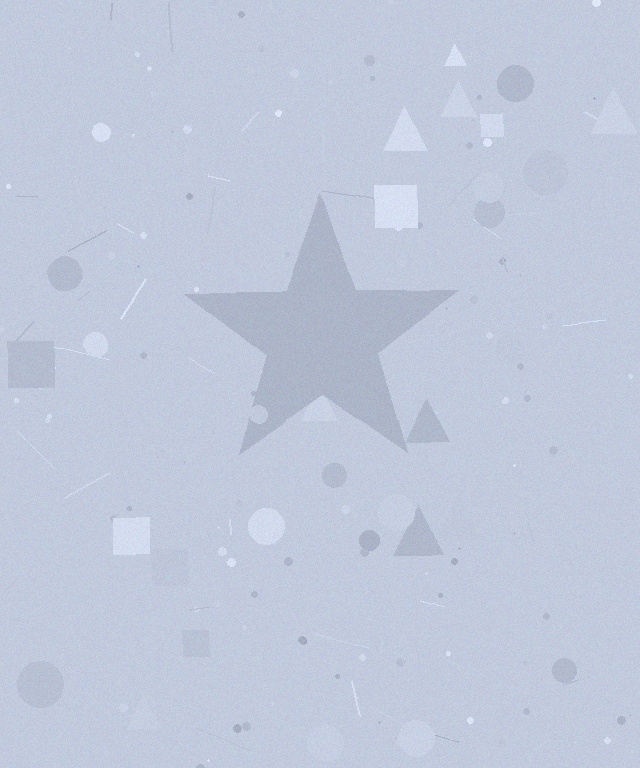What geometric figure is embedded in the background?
A star is embedded in the background.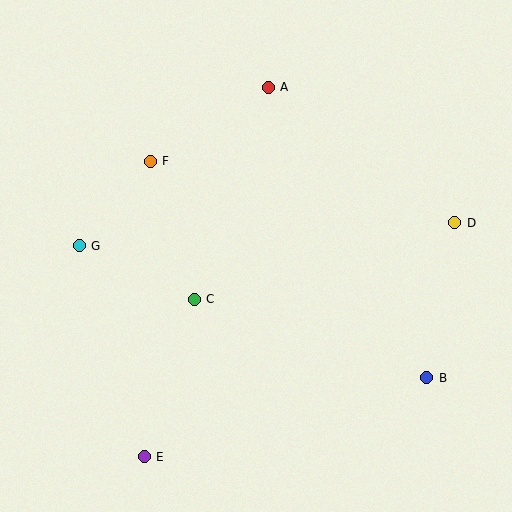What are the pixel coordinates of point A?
Point A is at (268, 87).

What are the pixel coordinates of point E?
Point E is at (144, 457).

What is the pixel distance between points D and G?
The distance between D and G is 376 pixels.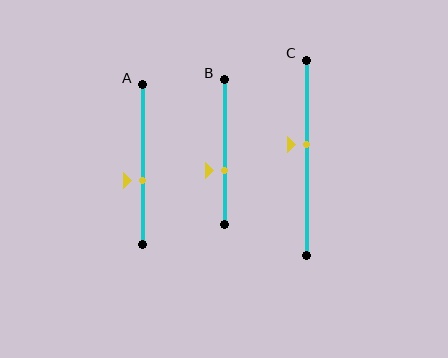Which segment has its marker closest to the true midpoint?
Segment C has its marker closest to the true midpoint.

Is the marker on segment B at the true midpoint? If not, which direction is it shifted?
No, the marker on segment B is shifted downward by about 12% of the segment length.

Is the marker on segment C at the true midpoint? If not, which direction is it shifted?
No, the marker on segment C is shifted upward by about 7% of the segment length.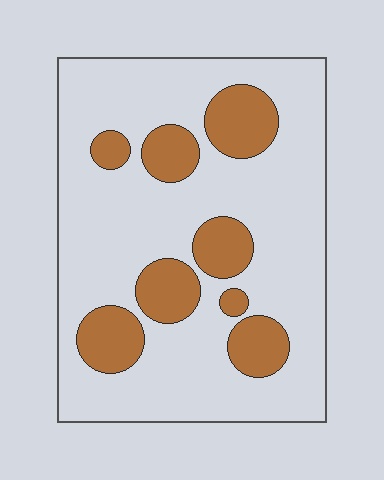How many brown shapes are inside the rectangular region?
8.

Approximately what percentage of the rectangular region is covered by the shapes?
Approximately 25%.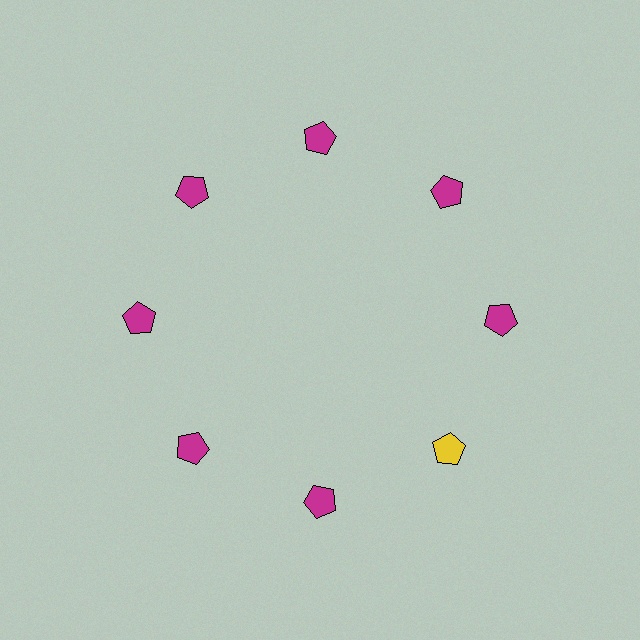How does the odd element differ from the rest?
It has a different color: yellow instead of magenta.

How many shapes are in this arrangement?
There are 8 shapes arranged in a ring pattern.